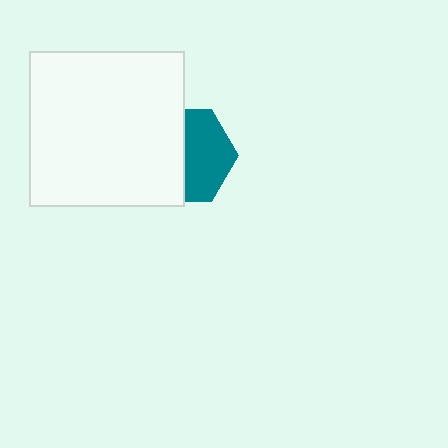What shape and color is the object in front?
The object in front is a white square.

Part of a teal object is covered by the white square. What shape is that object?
It is a hexagon.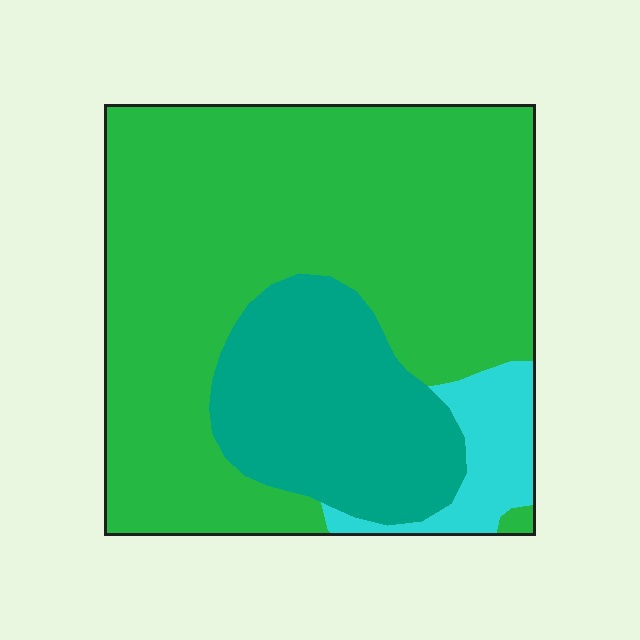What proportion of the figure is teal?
Teal covers 24% of the figure.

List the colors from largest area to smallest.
From largest to smallest: green, teal, cyan.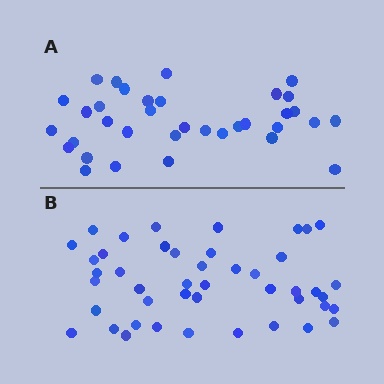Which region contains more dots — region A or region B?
Region B (the bottom region) has more dots.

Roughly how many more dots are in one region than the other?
Region B has roughly 10 or so more dots than region A.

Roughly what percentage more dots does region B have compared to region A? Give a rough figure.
About 30% more.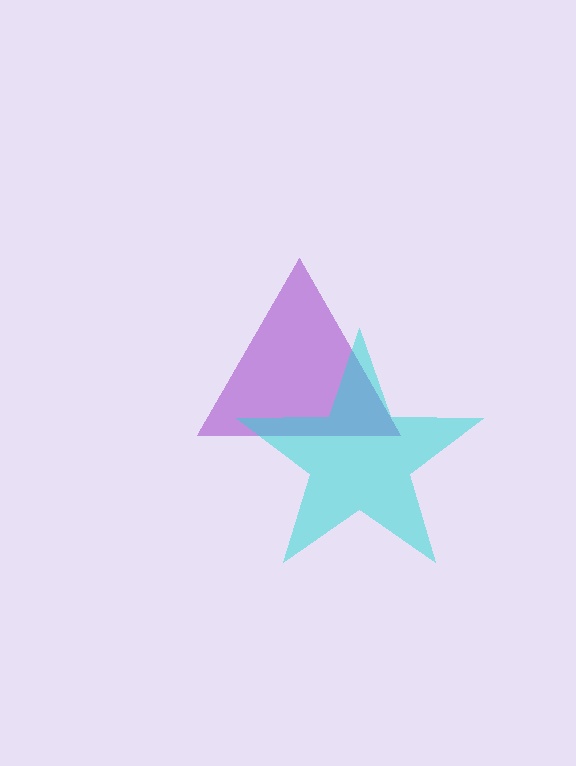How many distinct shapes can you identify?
There are 2 distinct shapes: a purple triangle, a cyan star.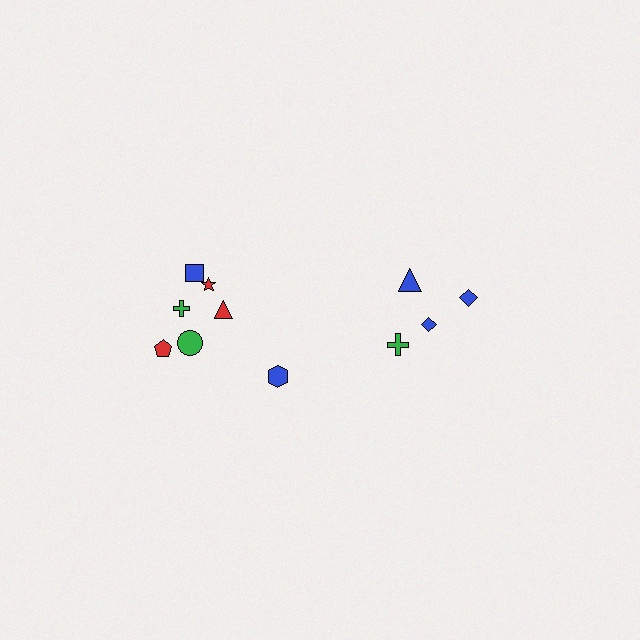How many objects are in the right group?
There are 4 objects.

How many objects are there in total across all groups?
There are 11 objects.